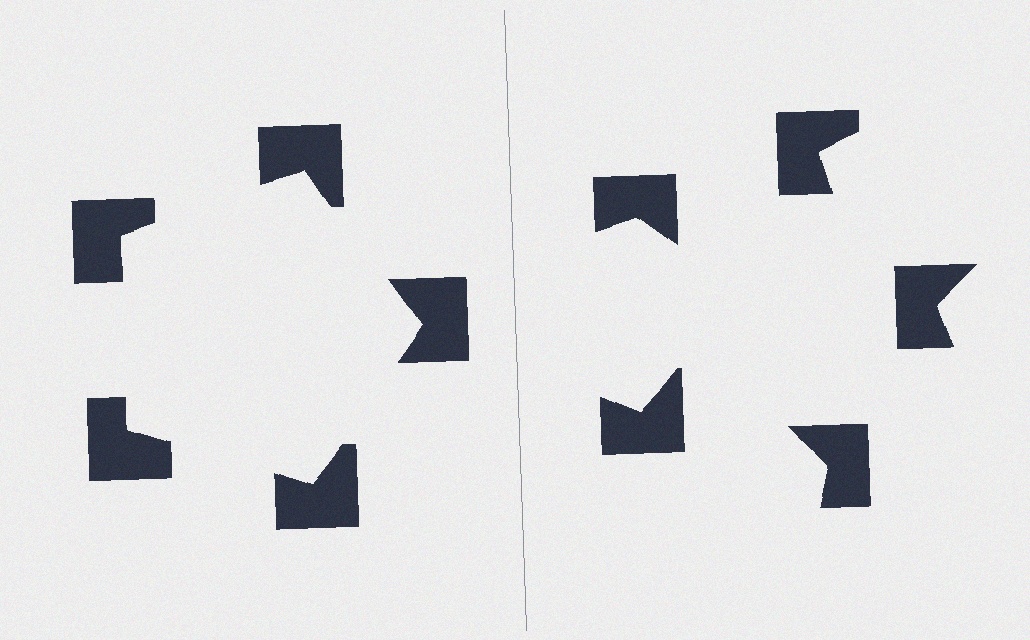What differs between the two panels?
The notched squares are positioned identically on both sides; only the wedge orientations differ. On the left they align to a pentagon; on the right they are misaligned.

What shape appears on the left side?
An illusory pentagon.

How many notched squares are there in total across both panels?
10 — 5 on each side.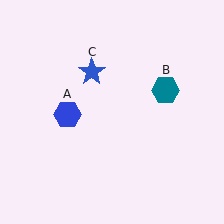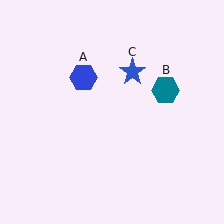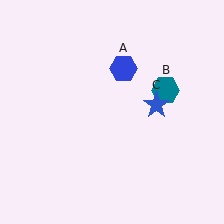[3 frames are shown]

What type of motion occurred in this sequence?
The blue hexagon (object A), blue star (object C) rotated clockwise around the center of the scene.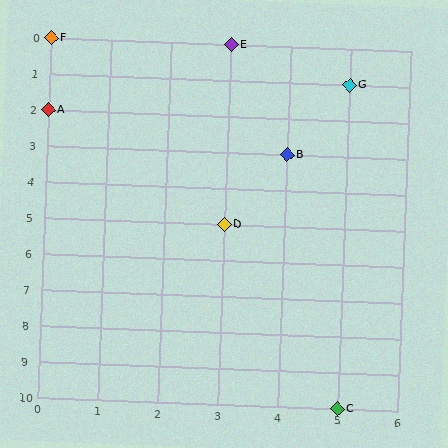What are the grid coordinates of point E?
Point E is at grid coordinates (3, 0).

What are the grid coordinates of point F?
Point F is at grid coordinates (0, 0).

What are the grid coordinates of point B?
Point B is at grid coordinates (4, 3).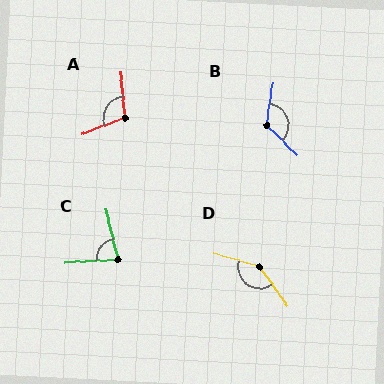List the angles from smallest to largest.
C (80°), A (106°), B (125°), D (141°).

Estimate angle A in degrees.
Approximately 106 degrees.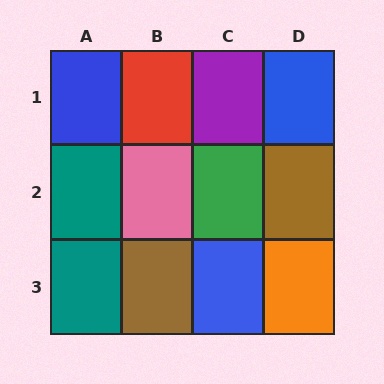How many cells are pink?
1 cell is pink.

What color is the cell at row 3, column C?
Blue.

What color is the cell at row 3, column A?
Teal.